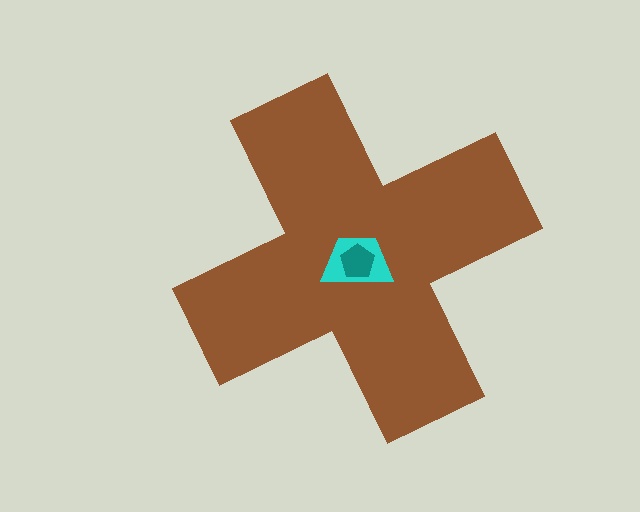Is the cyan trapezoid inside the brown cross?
Yes.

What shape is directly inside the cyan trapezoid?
The teal pentagon.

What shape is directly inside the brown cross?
The cyan trapezoid.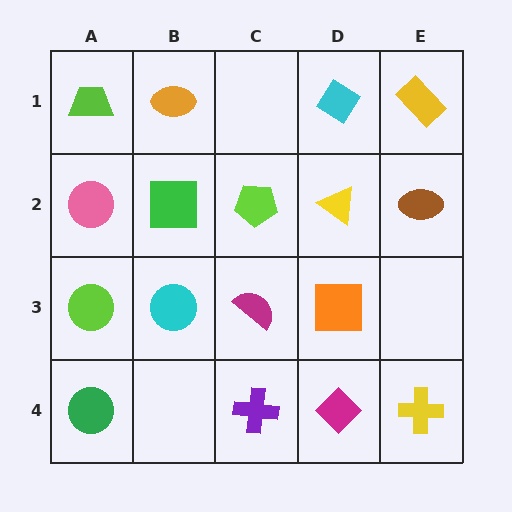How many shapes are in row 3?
4 shapes.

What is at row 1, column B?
An orange ellipse.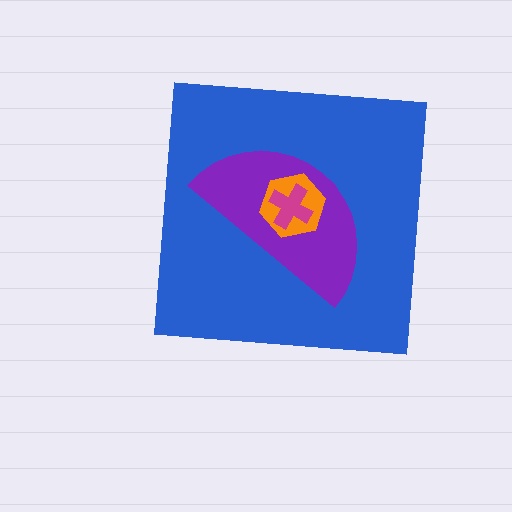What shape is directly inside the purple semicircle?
The orange hexagon.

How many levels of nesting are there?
4.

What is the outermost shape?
The blue square.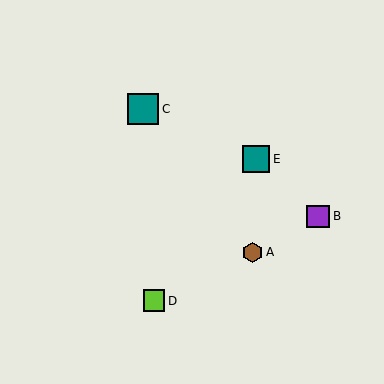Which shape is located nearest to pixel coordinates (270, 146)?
The teal square (labeled E) at (256, 159) is nearest to that location.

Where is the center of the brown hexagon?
The center of the brown hexagon is at (252, 252).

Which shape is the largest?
The teal square (labeled C) is the largest.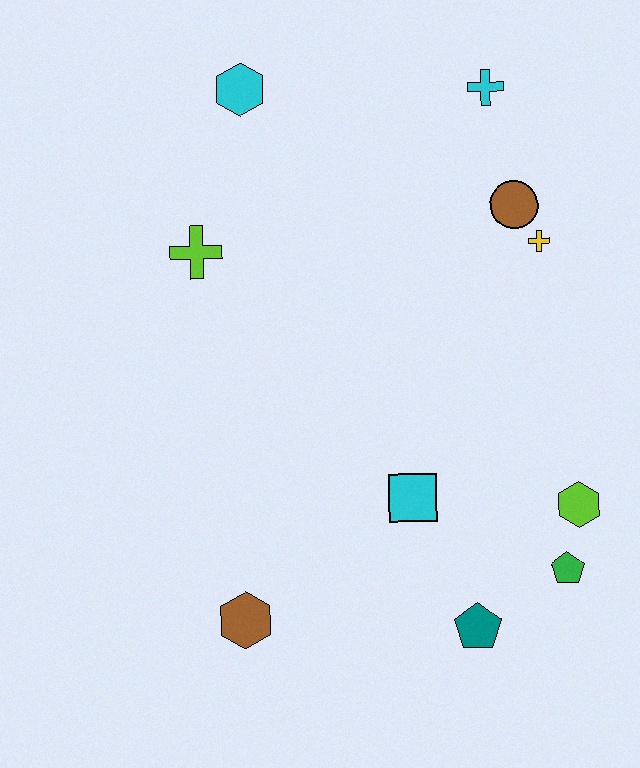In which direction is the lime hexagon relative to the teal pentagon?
The lime hexagon is above the teal pentagon.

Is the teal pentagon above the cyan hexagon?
No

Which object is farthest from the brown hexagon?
The cyan cross is farthest from the brown hexagon.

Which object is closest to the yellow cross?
The brown circle is closest to the yellow cross.